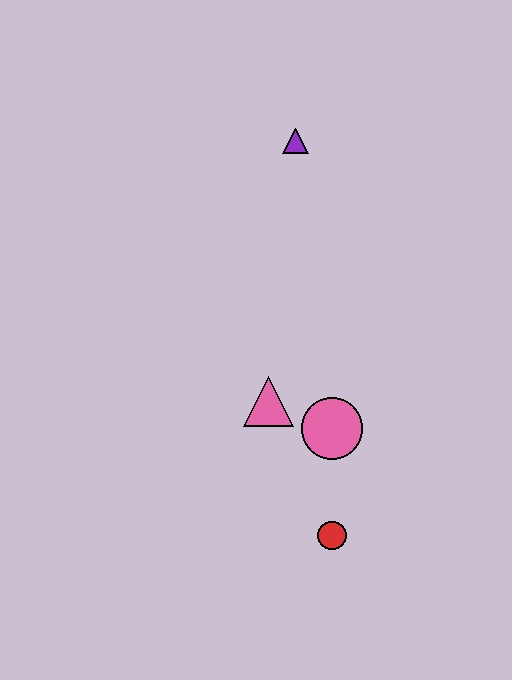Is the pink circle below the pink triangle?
Yes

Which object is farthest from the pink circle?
The purple triangle is farthest from the pink circle.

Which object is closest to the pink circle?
The pink triangle is closest to the pink circle.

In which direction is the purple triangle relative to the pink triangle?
The purple triangle is above the pink triangle.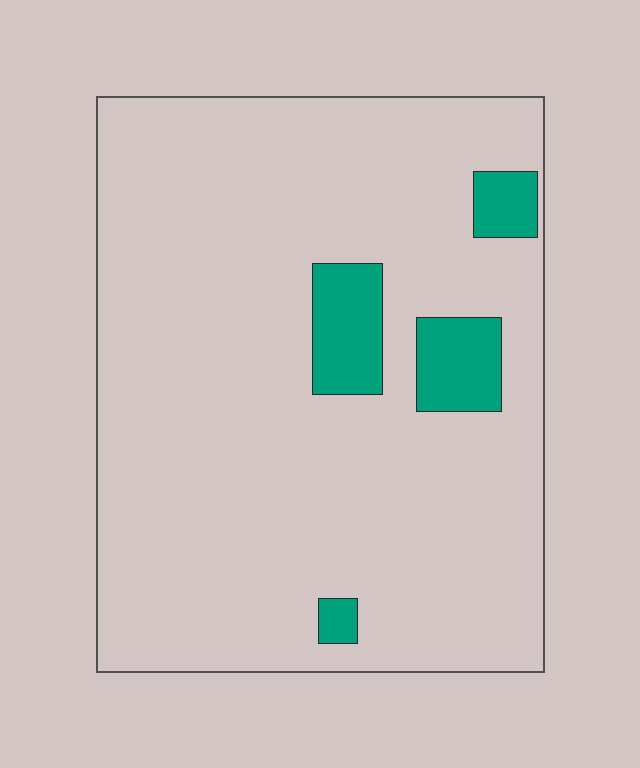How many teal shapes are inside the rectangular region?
4.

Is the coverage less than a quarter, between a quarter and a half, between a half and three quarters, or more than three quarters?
Less than a quarter.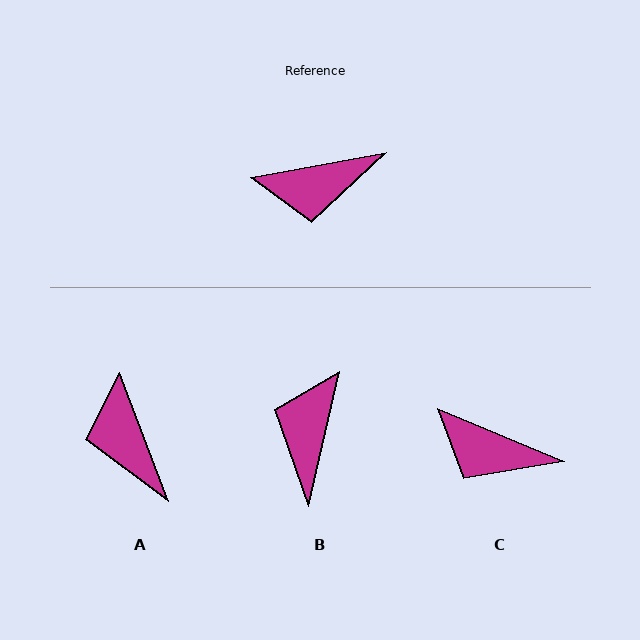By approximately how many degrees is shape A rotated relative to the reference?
Approximately 80 degrees clockwise.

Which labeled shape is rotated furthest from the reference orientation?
B, about 113 degrees away.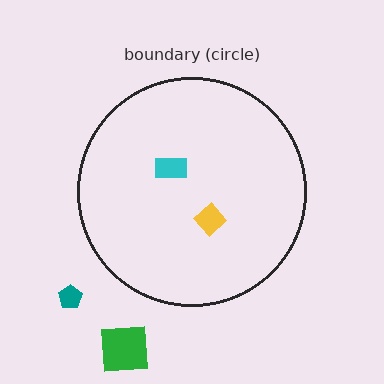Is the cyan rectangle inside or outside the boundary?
Inside.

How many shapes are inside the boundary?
2 inside, 2 outside.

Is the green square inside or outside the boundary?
Outside.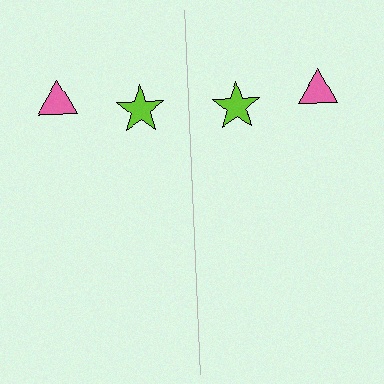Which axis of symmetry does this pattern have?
The pattern has a vertical axis of symmetry running through the center of the image.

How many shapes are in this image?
There are 4 shapes in this image.